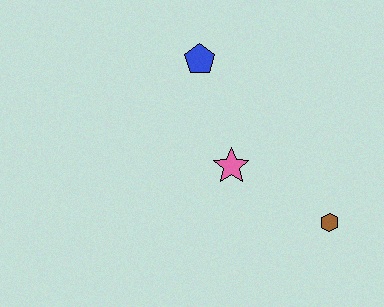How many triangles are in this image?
There are no triangles.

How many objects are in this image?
There are 3 objects.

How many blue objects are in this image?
There is 1 blue object.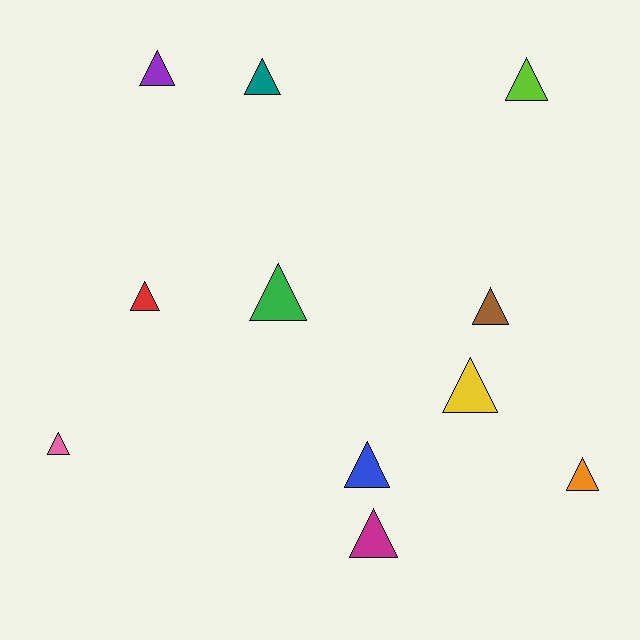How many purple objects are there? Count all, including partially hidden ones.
There is 1 purple object.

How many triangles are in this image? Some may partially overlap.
There are 11 triangles.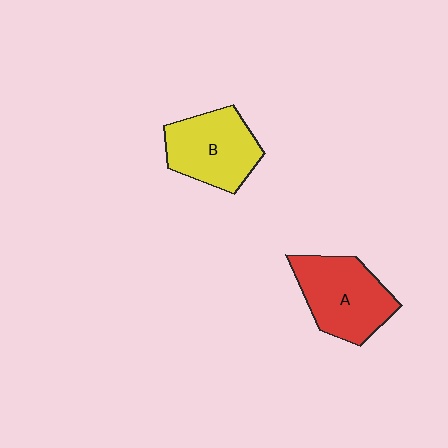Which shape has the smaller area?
Shape B (yellow).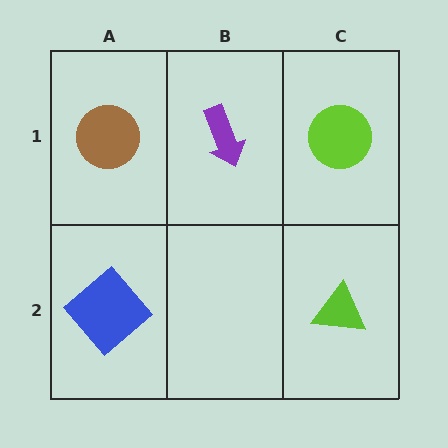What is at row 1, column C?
A lime circle.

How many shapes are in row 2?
2 shapes.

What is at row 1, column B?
A purple arrow.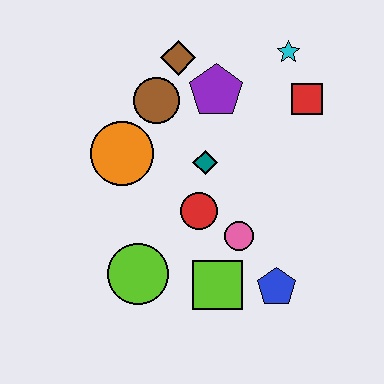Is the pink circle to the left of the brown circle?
No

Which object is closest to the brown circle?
The brown diamond is closest to the brown circle.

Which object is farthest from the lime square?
The cyan star is farthest from the lime square.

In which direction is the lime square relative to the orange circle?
The lime square is below the orange circle.